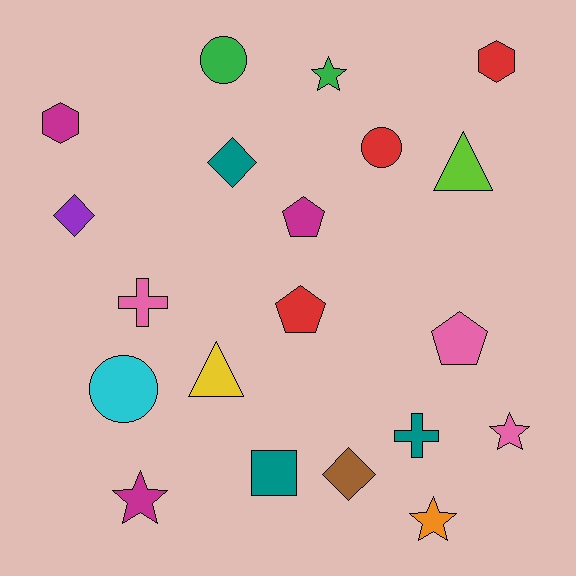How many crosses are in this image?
There are 2 crosses.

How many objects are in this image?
There are 20 objects.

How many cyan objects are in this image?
There is 1 cyan object.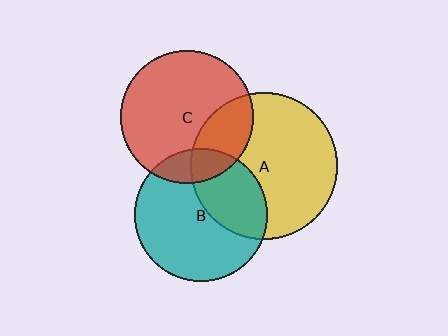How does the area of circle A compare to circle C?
Approximately 1.2 times.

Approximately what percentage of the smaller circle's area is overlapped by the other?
Approximately 35%.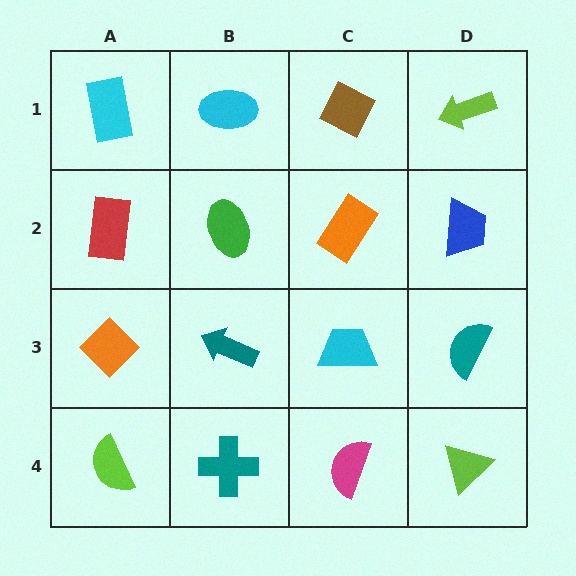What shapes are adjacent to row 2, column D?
A lime arrow (row 1, column D), a teal semicircle (row 3, column D), an orange rectangle (row 2, column C).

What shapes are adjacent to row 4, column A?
An orange diamond (row 3, column A), a teal cross (row 4, column B).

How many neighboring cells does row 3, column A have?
3.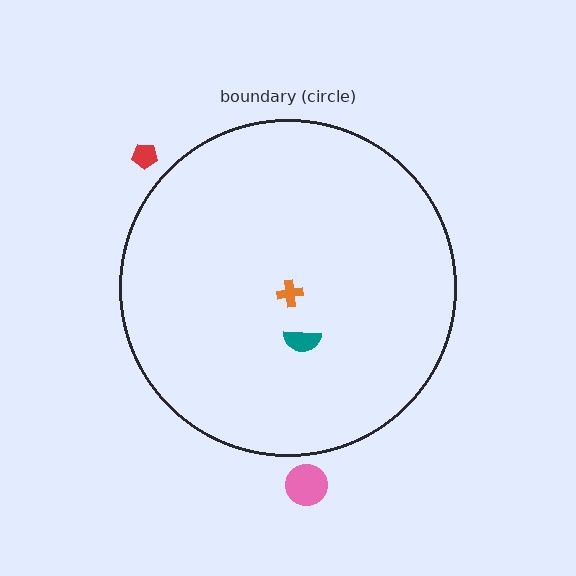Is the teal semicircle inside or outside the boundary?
Inside.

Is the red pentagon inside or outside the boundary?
Outside.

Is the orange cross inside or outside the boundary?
Inside.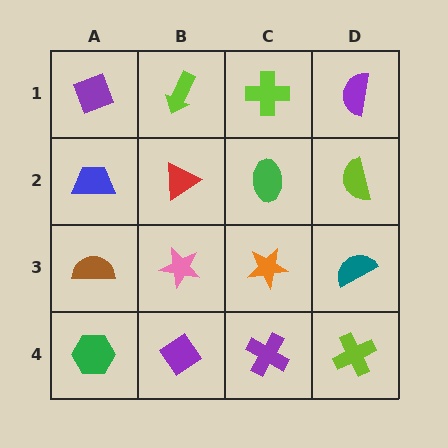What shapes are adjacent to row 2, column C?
A lime cross (row 1, column C), an orange star (row 3, column C), a red triangle (row 2, column B), a lime semicircle (row 2, column D).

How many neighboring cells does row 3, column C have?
4.